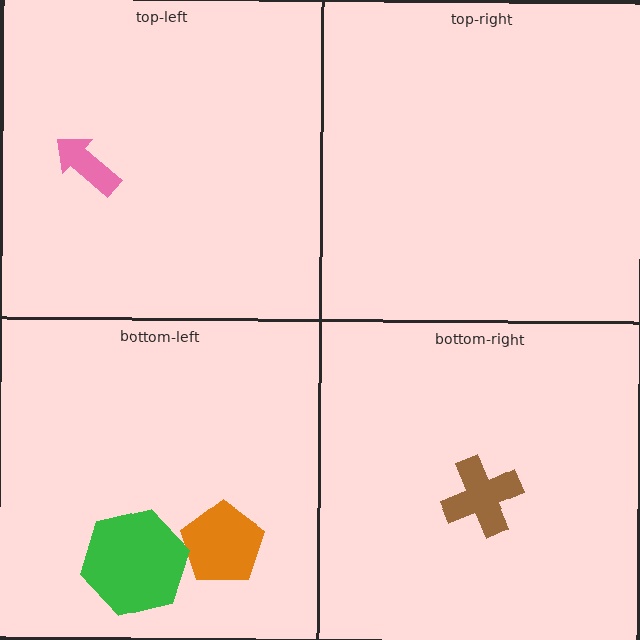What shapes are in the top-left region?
The pink arrow.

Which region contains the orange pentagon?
The bottom-left region.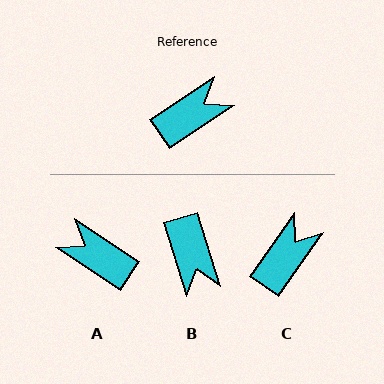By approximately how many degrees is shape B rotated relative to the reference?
Approximately 107 degrees clockwise.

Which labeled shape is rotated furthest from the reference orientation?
A, about 113 degrees away.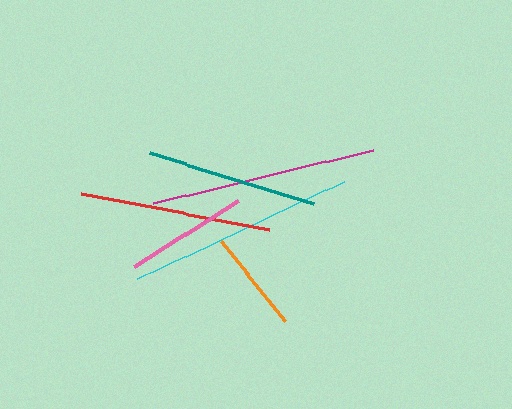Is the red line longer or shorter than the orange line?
The red line is longer than the orange line.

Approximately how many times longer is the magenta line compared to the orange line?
The magenta line is approximately 2.2 times the length of the orange line.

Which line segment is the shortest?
The orange line is the shortest at approximately 103 pixels.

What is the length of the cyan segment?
The cyan segment is approximately 229 pixels long.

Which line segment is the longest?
The cyan line is the longest at approximately 229 pixels.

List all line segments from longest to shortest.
From longest to shortest: cyan, magenta, red, teal, pink, orange.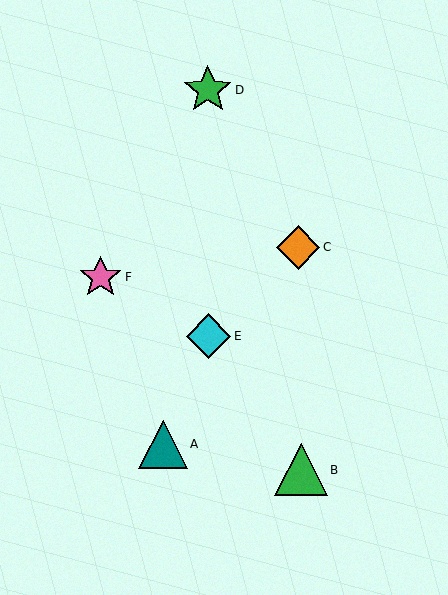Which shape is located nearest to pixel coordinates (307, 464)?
The green triangle (labeled B) at (301, 470) is nearest to that location.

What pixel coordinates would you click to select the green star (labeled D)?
Click at (208, 90) to select the green star D.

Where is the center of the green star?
The center of the green star is at (208, 90).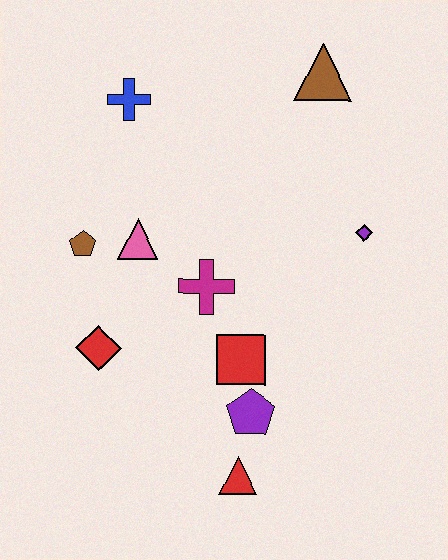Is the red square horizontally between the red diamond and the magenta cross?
No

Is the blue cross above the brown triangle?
No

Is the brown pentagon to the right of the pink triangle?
No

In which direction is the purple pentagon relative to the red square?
The purple pentagon is below the red square.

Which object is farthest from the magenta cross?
The brown triangle is farthest from the magenta cross.